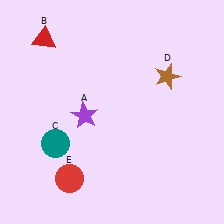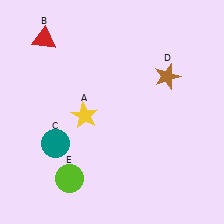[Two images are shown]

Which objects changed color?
A changed from purple to yellow. E changed from red to lime.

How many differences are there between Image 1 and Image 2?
There are 2 differences between the two images.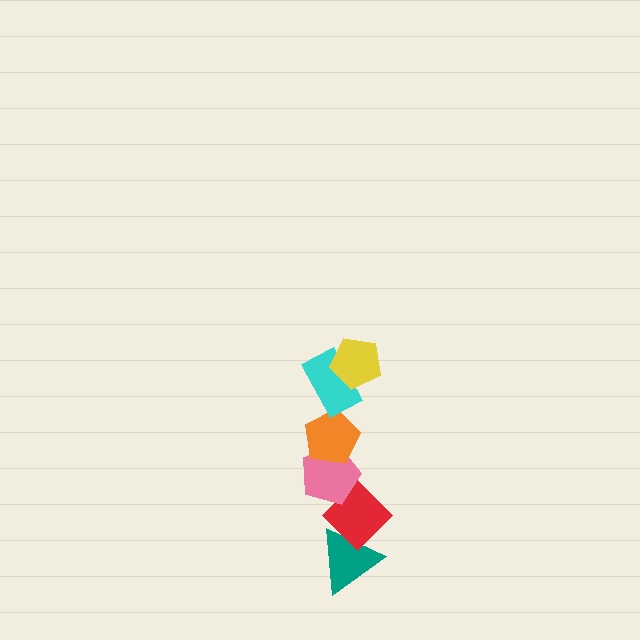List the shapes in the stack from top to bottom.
From top to bottom: the yellow pentagon, the cyan rectangle, the orange pentagon, the pink pentagon, the red diamond, the teal triangle.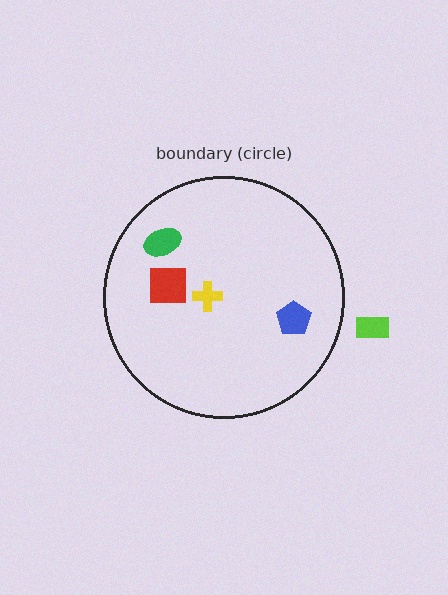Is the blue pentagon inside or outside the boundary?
Inside.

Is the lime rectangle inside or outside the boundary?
Outside.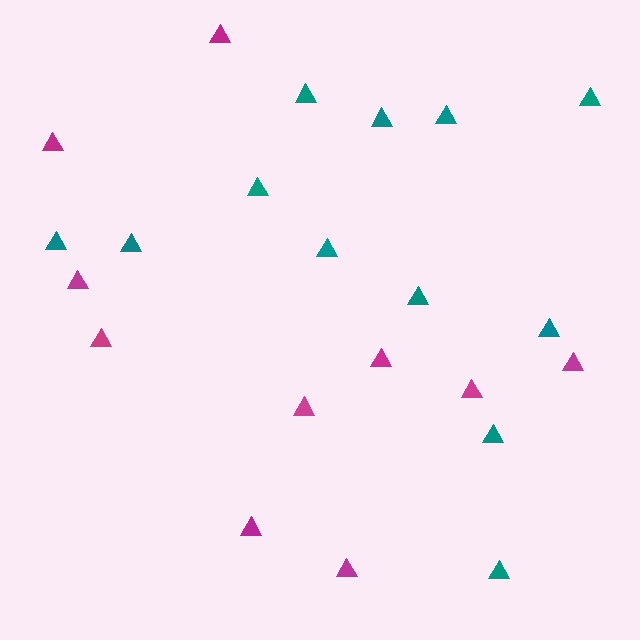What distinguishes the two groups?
There are 2 groups: one group of teal triangles (12) and one group of magenta triangles (10).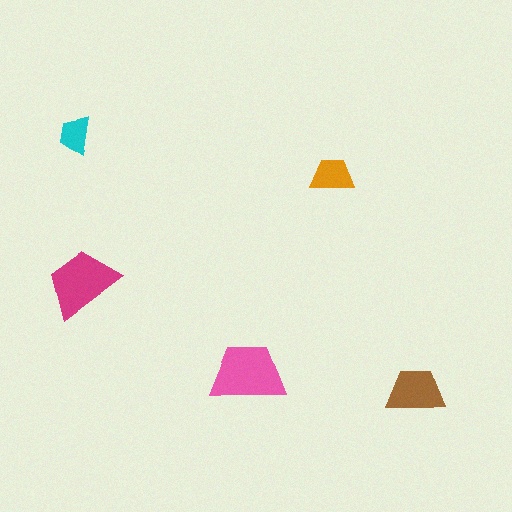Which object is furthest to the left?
The cyan trapezoid is leftmost.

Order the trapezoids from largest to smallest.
the pink one, the magenta one, the brown one, the orange one, the cyan one.